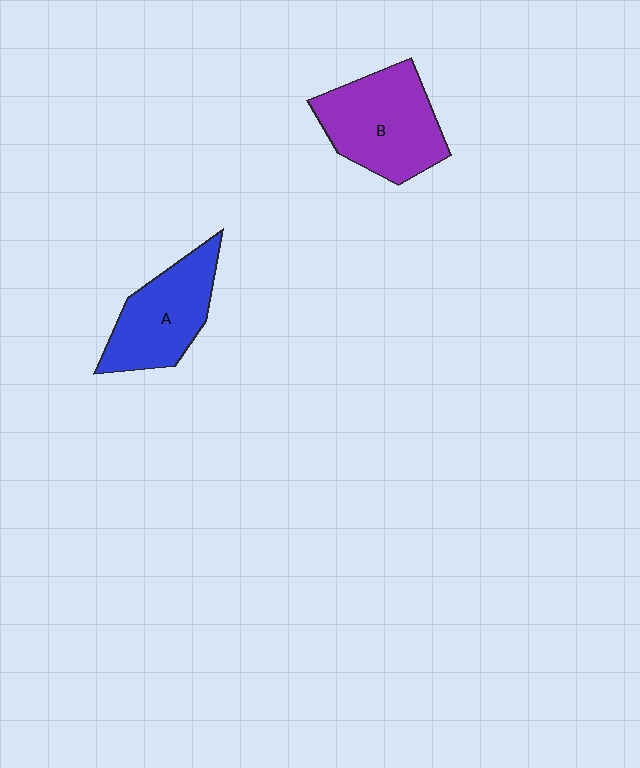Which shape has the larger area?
Shape B (purple).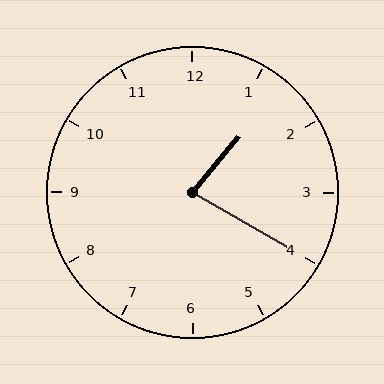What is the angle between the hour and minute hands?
Approximately 80 degrees.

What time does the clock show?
1:20.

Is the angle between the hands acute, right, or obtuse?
It is acute.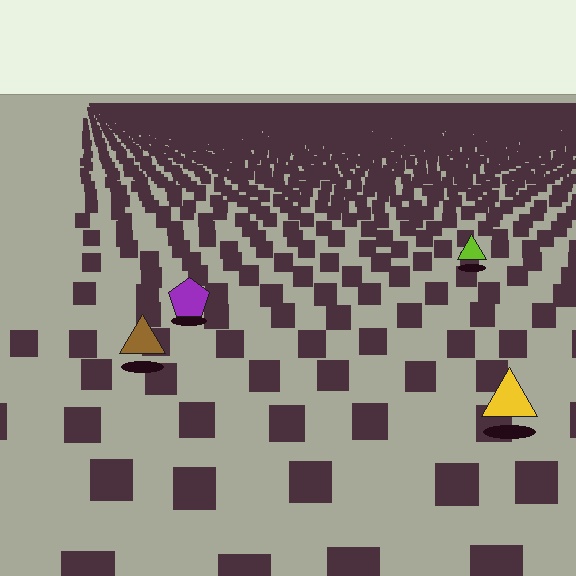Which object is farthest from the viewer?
The lime triangle is farthest from the viewer. It appears smaller and the ground texture around it is denser.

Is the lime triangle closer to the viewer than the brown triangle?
No. The brown triangle is closer — you can tell from the texture gradient: the ground texture is coarser near it.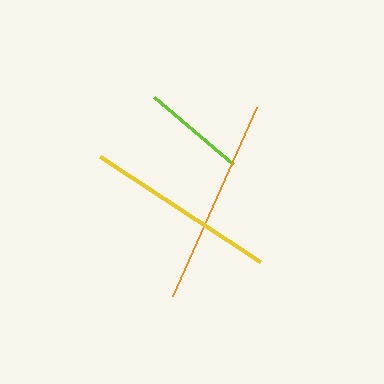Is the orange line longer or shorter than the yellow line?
The orange line is longer than the yellow line.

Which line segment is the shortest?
The lime line is the shortest at approximately 104 pixels.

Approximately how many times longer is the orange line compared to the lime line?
The orange line is approximately 2.0 times the length of the lime line.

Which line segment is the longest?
The orange line is the longest at approximately 207 pixels.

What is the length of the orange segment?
The orange segment is approximately 207 pixels long.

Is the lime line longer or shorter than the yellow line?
The yellow line is longer than the lime line.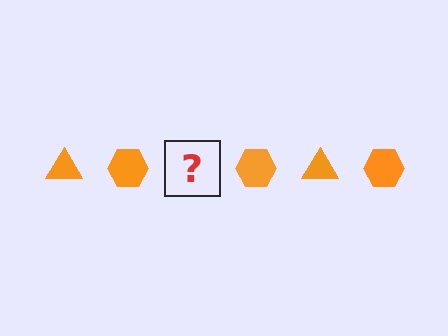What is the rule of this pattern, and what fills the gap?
The rule is that the pattern cycles through triangle, hexagon shapes in orange. The gap should be filled with an orange triangle.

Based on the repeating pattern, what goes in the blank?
The blank should be an orange triangle.